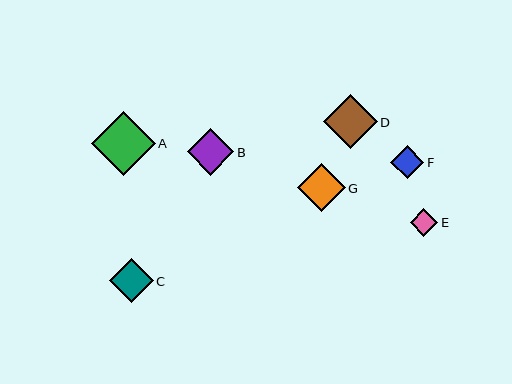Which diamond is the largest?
Diamond A is the largest with a size of approximately 64 pixels.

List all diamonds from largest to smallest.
From largest to smallest: A, D, G, B, C, F, E.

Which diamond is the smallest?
Diamond E is the smallest with a size of approximately 27 pixels.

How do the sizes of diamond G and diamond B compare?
Diamond G and diamond B are approximately the same size.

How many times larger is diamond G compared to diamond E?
Diamond G is approximately 1.7 times the size of diamond E.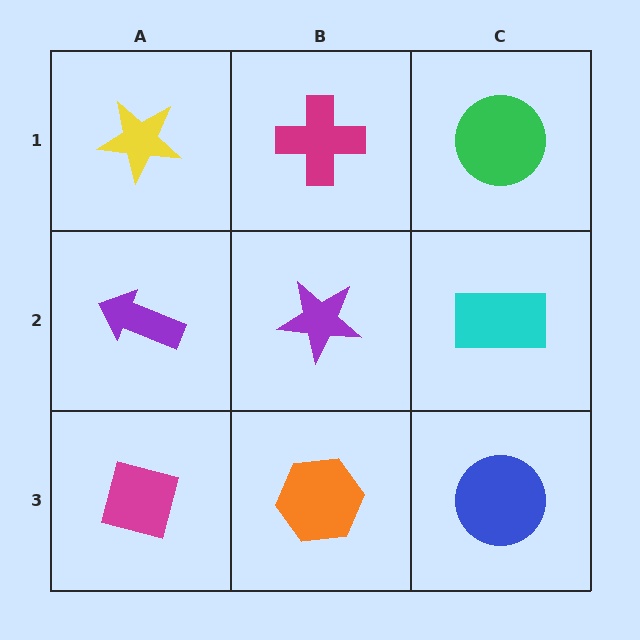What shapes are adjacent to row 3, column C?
A cyan rectangle (row 2, column C), an orange hexagon (row 3, column B).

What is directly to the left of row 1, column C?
A magenta cross.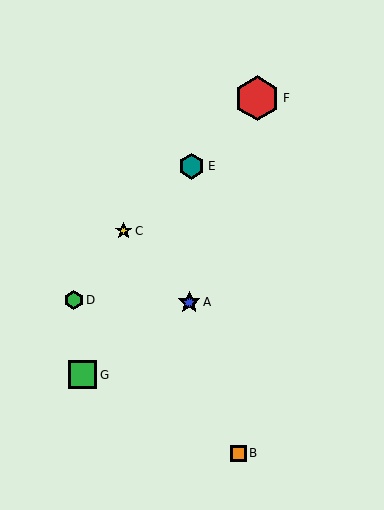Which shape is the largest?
The red hexagon (labeled F) is the largest.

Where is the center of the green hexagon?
The center of the green hexagon is at (74, 300).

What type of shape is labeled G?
Shape G is a green square.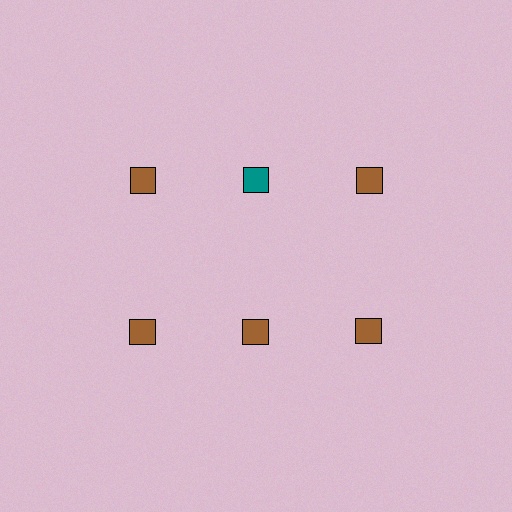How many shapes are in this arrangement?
There are 6 shapes arranged in a grid pattern.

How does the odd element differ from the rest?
It has a different color: teal instead of brown.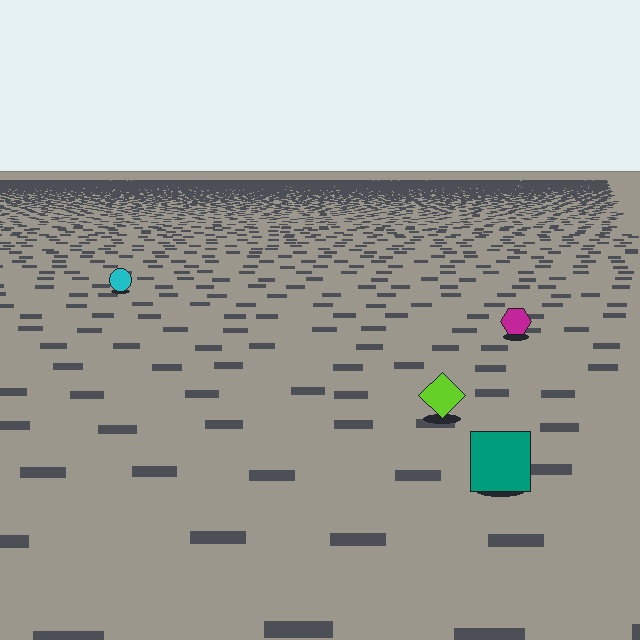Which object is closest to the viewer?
The teal square is closest. The texture marks near it are larger and more spread out.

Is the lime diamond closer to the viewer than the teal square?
No. The teal square is closer — you can tell from the texture gradient: the ground texture is coarser near it.